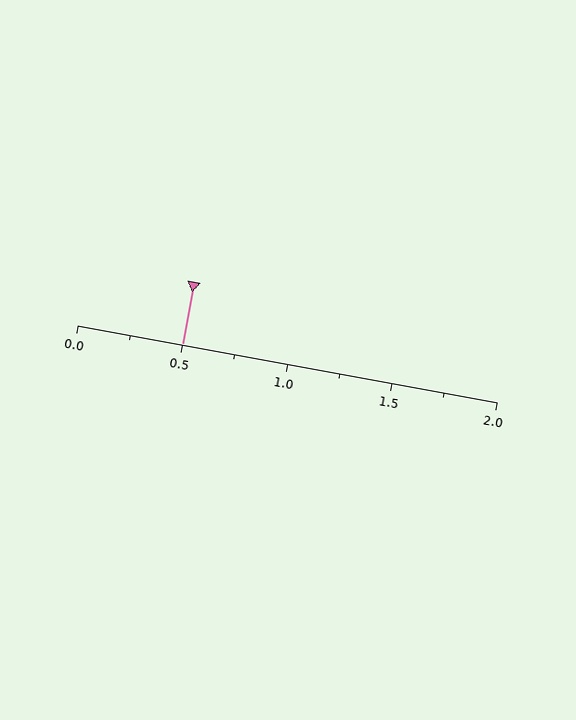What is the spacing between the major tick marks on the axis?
The major ticks are spaced 0.5 apart.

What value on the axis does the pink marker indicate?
The marker indicates approximately 0.5.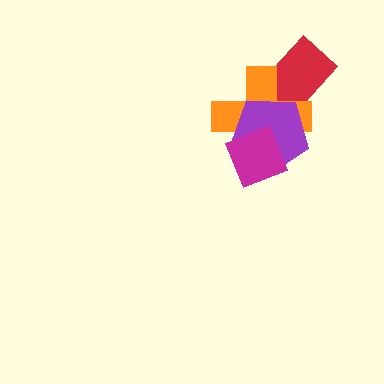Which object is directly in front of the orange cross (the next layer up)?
The purple pentagon is directly in front of the orange cross.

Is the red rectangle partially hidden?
Yes, it is partially covered by another shape.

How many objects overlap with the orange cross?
3 objects overlap with the orange cross.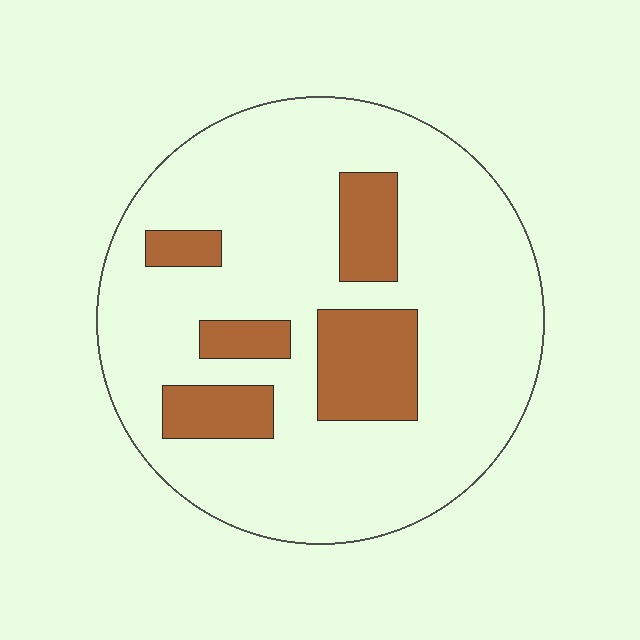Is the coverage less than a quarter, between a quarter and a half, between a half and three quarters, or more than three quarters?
Less than a quarter.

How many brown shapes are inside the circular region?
5.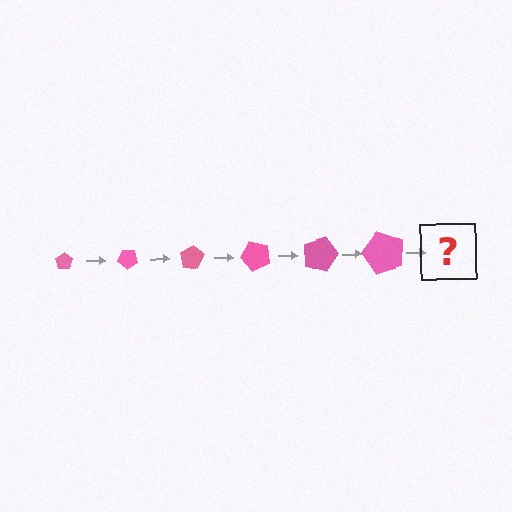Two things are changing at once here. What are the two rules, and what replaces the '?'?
The two rules are that the pentagon grows larger each step and it rotates 40 degrees each step. The '?' should be a pentagon, larger than the previous one and rotated 240 degrees from the start.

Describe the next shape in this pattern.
It should be a pentagon, larger than the previous one and rotated 240 degrees from the start.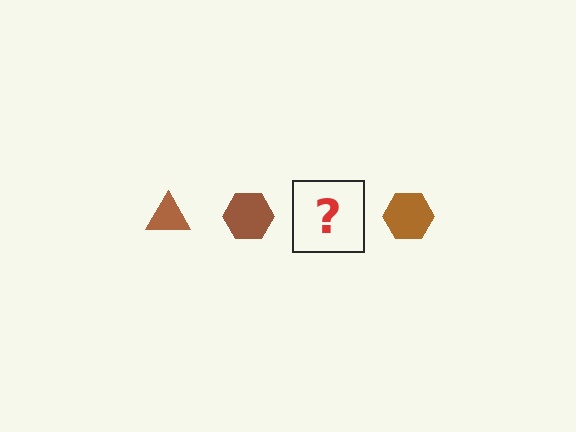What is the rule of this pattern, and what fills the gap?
The rule is that the pattern cycles through triangle, hexagon shapes in brown. The gap should be filled with a brown triangle.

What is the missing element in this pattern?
The missing element is a brown triangle.